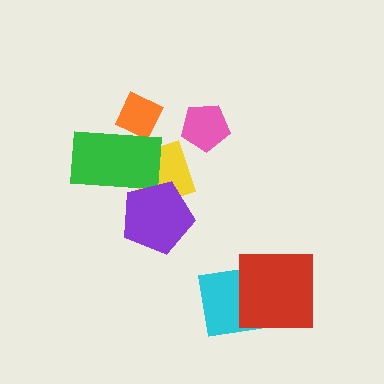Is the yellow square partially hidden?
Yes, it is partially covered by another shape.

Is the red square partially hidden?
No, no other shape covers it.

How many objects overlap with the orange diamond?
1 object overlaps with the orange diamond.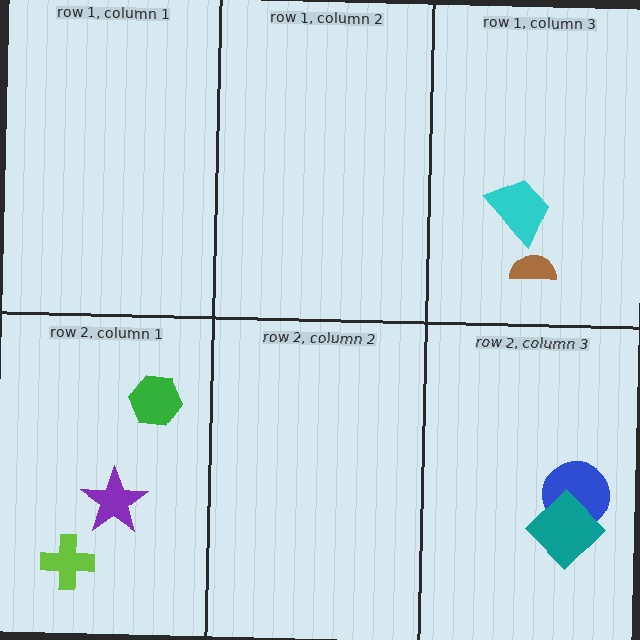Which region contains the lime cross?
The row 2, column 1 region.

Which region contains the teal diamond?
The row 2, column 3 region.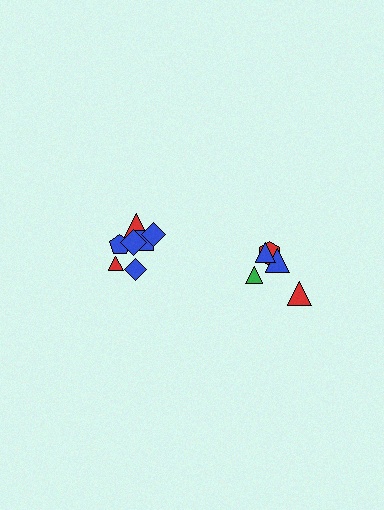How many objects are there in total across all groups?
There are 12 objects.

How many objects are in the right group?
There are 5 objects.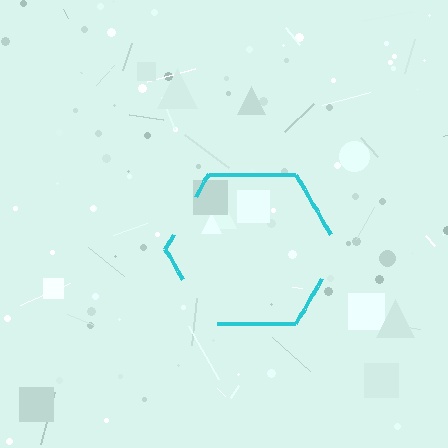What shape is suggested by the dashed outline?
The dashed outline suggests a hexagon.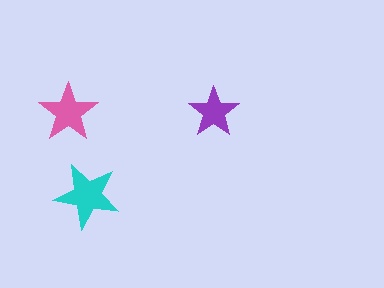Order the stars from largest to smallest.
the cyan one, the pink one, the purple one.